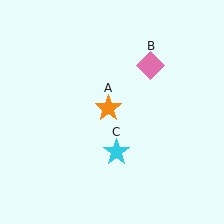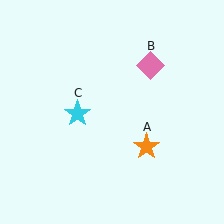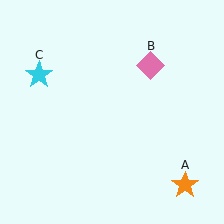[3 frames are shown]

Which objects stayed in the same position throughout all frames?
Pink diamond (object B) remained stationary.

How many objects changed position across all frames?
2 objects changed position: orange star (object A), cyan star (object C).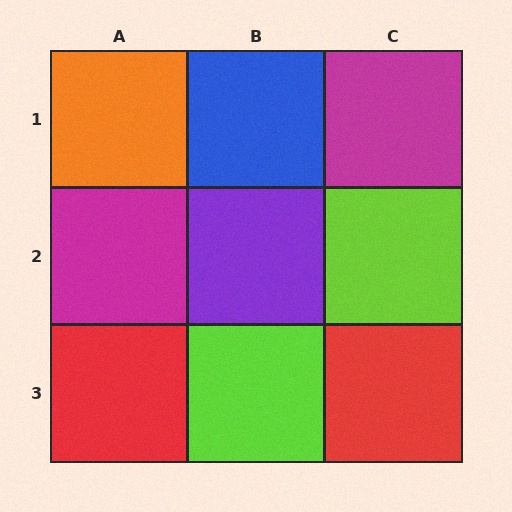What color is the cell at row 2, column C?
Lime.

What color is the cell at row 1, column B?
Blue.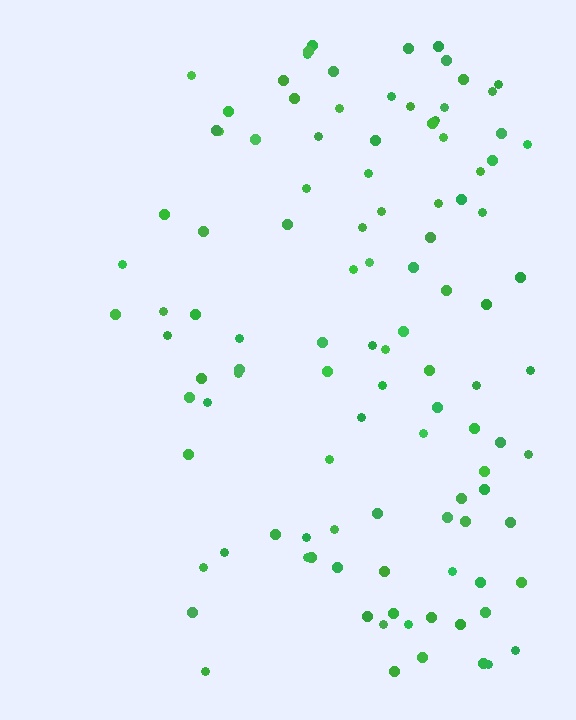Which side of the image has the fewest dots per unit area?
The left.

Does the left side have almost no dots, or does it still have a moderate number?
Still a moderate number, just noticeably fewer than the right.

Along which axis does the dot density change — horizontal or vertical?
Horizontal.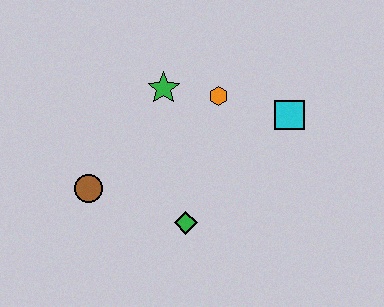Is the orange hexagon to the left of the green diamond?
No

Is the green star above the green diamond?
Yes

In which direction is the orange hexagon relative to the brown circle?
The orange hexagon is to the right of the brown circle.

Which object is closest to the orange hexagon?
The green star is closest to the orange hexagon.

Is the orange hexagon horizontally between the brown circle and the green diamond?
No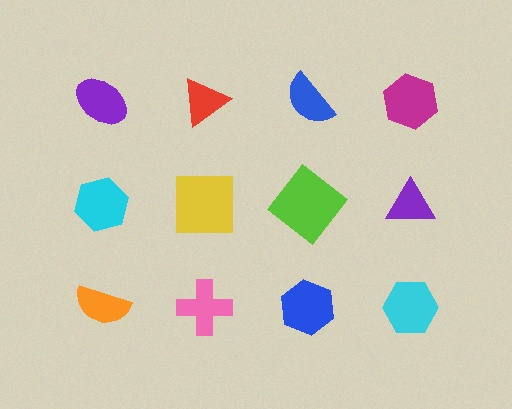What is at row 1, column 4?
A magenta hexagon.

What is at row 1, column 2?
A red triangle.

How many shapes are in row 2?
4 shapes.